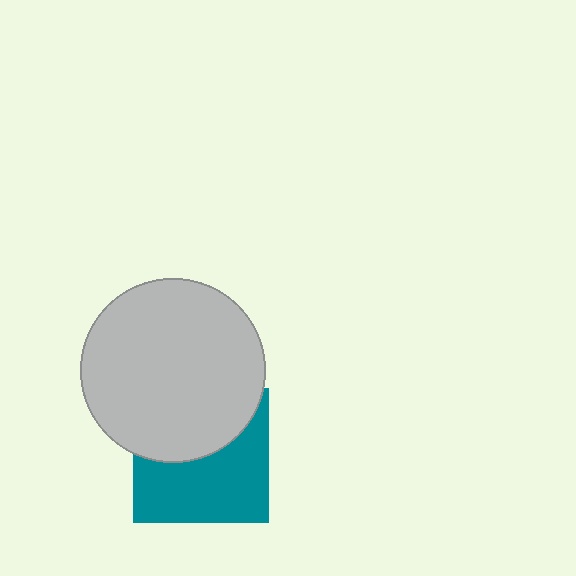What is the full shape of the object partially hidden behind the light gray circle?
The partially hidden object is a teal square.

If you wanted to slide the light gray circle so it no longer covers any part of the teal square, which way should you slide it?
Slide it up — that is the most direct way to separate the two shapes.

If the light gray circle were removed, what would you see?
You would see the complete teal square.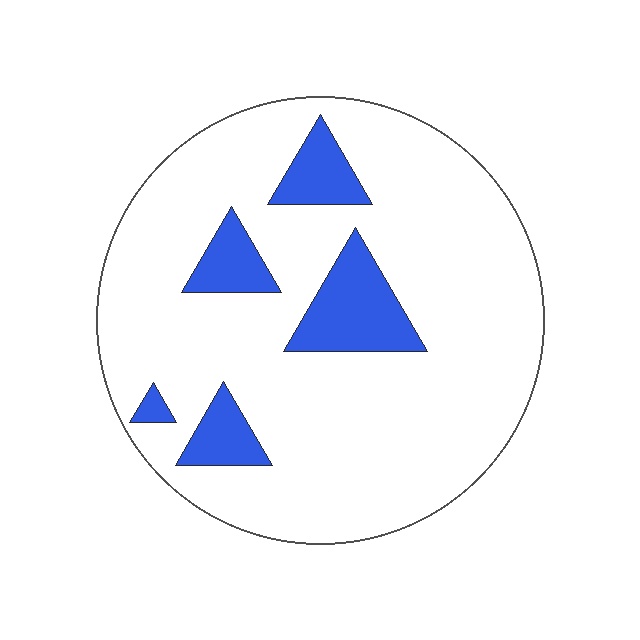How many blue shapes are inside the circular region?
5.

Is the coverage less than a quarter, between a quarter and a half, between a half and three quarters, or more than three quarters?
Less than a quarter.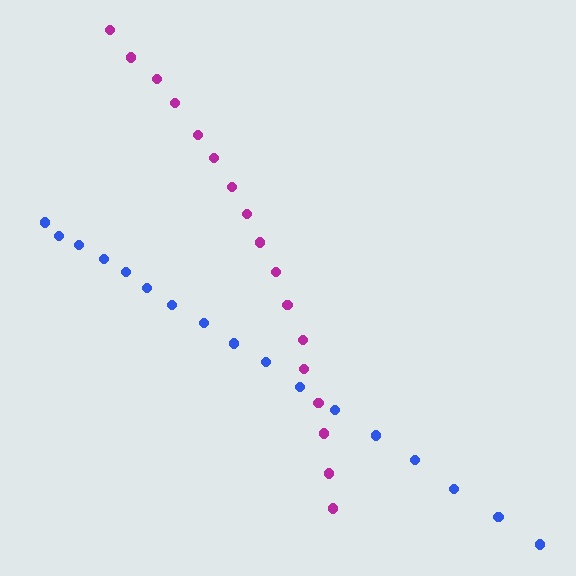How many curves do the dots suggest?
There are 2 distinct paths.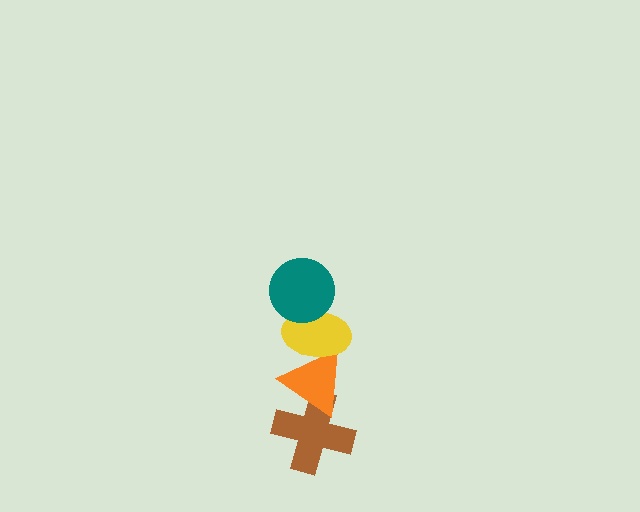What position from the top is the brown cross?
The brown cross is 4th from the top.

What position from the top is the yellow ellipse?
The yellow ellipse is 2nd from the top.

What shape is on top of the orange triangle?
The yellow ellipse is on top of the orange triangle.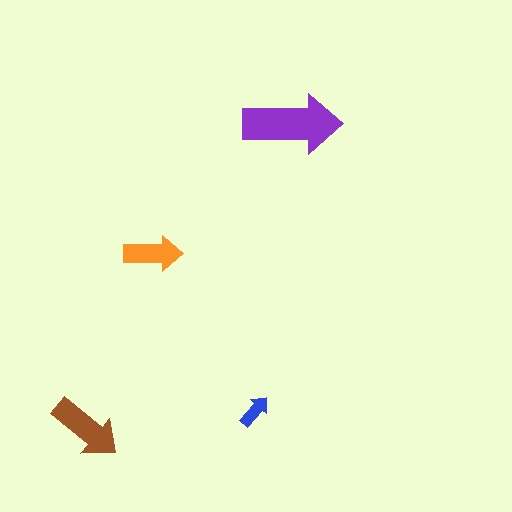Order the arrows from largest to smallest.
the purple one, the brown one, the orange one, the blue one.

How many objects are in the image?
There are 4 objects in the image.